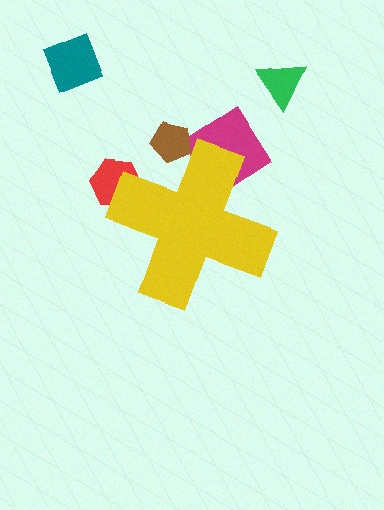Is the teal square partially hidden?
No, the teal square is fully visible.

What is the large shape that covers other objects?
A yellow cross.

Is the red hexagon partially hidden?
Yes, the red hexagon is partially hidden behind the yellow cross.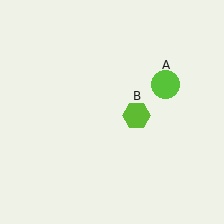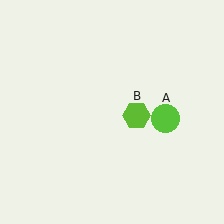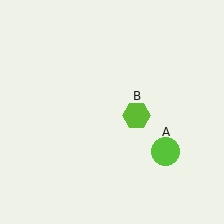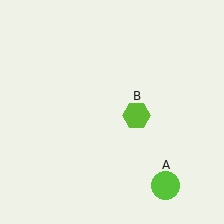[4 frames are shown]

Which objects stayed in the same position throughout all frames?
Lime hexagon (object B) remained stationary.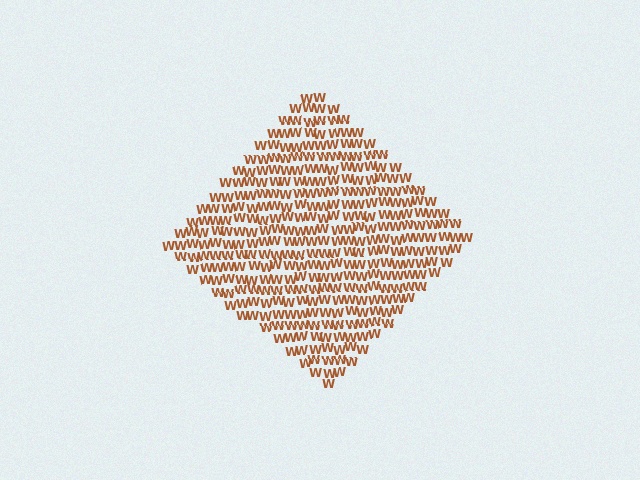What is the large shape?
The large shape is a diamond.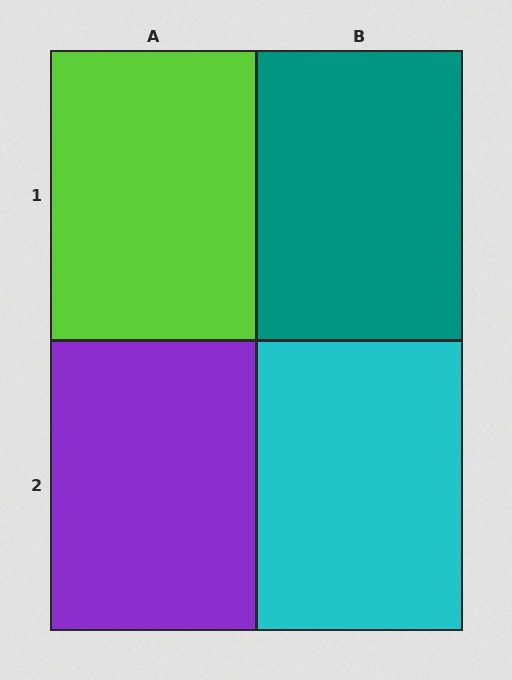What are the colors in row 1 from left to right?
Lime, teal.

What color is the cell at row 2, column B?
Cyan.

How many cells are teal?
1 cell is teal.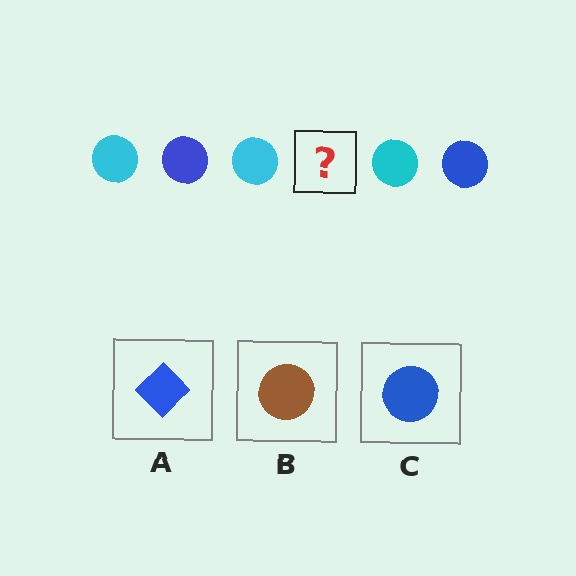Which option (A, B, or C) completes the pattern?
C.